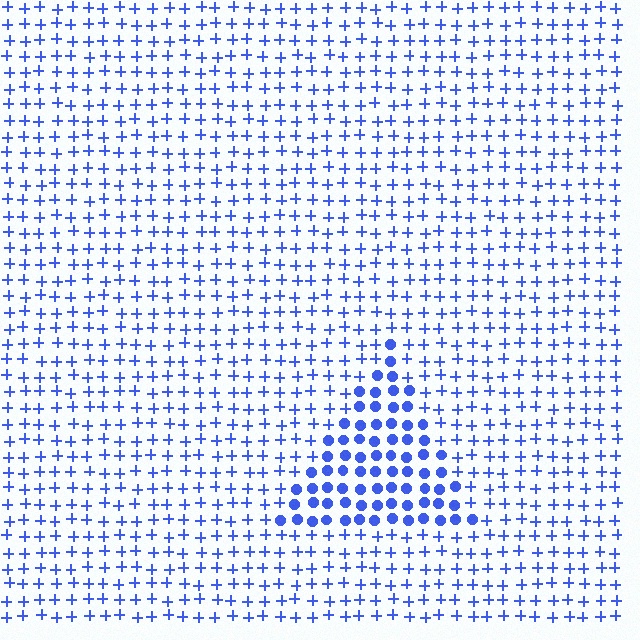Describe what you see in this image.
The image is filled with small blue elements arranged in a uniform grid. A triangle-shaped region contains circles, while the surrounding area contains plus signs. The boundary is defined purely by the change in element shape.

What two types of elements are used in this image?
The image uses circles inside the triangle region and plus signs outside it.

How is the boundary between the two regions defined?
The boundary is defined by a change in element shape: circles inside vs. plus signs outside. All elements share the same color and spacing.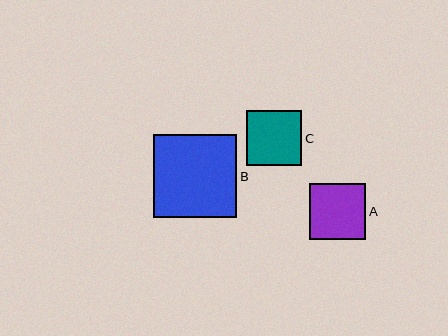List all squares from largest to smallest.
From largest to smallest: B, A, C.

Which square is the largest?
Square B is the largest with a size of approximately 83 pixels.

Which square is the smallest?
Square C is the smallest with a size of approximately 55 pixels.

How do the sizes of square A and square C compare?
Square A and square C are approximately the same size.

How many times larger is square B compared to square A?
Square B is approximately 1.5 times the size of square A.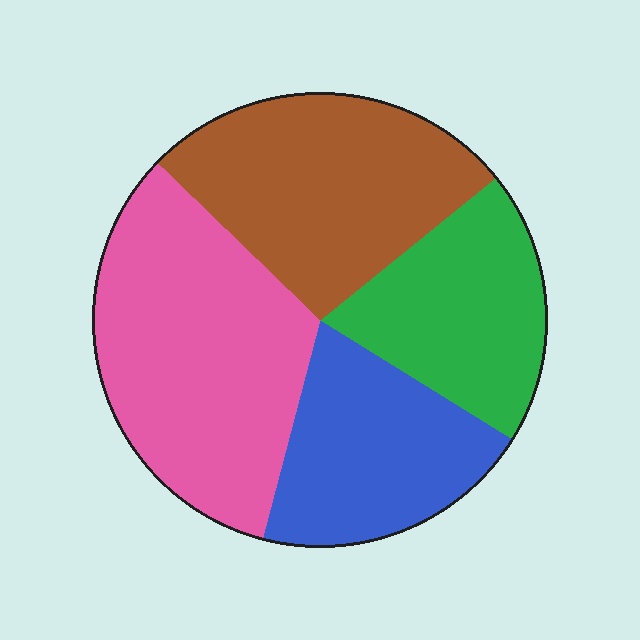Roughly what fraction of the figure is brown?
Brown takes up about one quarter (1/4) of the figure.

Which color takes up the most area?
Pink, at roughly 35%.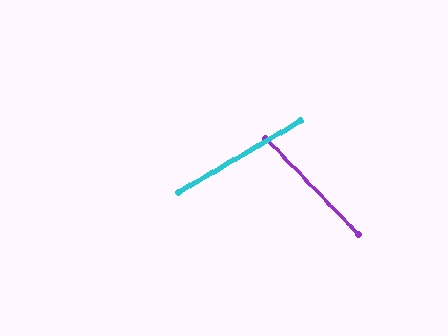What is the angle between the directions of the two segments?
Approximately 76 degrees.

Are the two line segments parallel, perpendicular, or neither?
Neither parallel nor perpendicular — they differ by about 76°.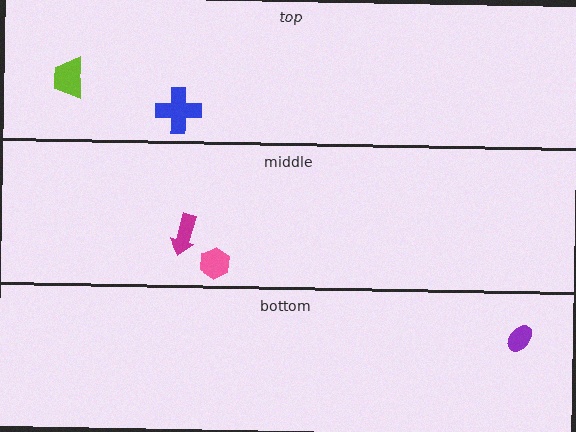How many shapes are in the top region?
2.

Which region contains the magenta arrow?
The middle region.